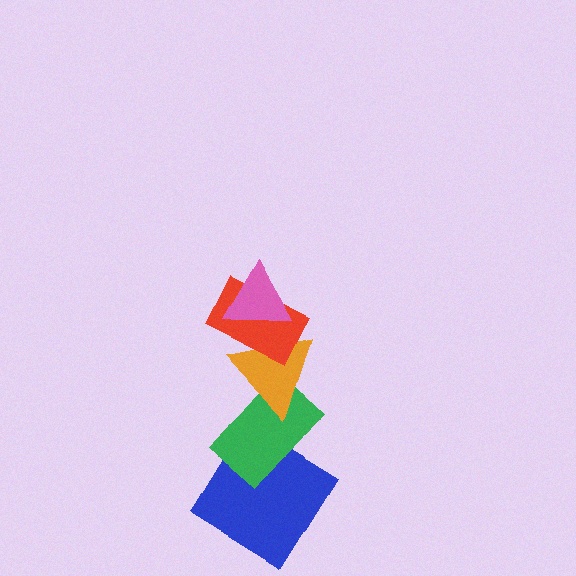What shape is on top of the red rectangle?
The pink triangle is on top of the red rectangle.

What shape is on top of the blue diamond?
The green rectangle is on top of the blue diamond.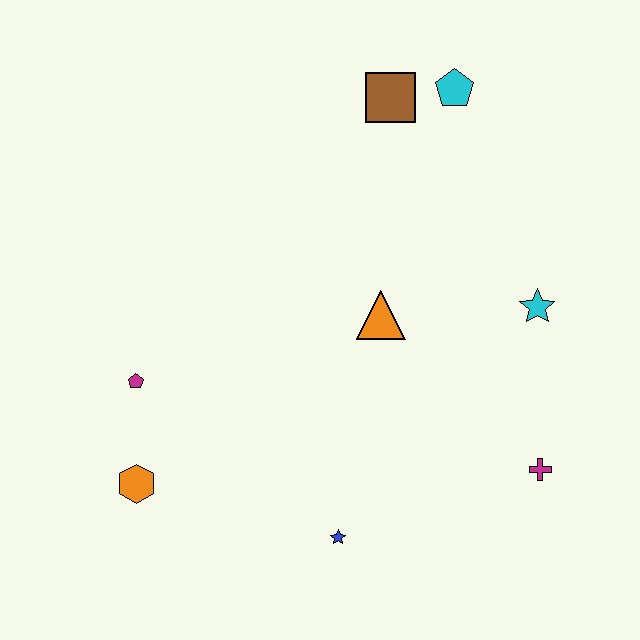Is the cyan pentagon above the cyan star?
Yes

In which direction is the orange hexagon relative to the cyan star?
The orange hexagon is to the left of the cyan star.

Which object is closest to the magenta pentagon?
The orange hexagon is closest to the magenta pentagon.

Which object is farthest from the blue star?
The cyan pentagon is farthest from the blue star.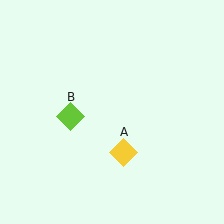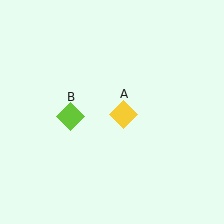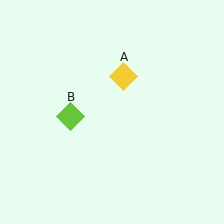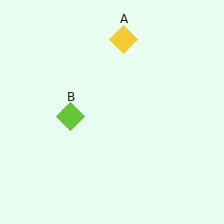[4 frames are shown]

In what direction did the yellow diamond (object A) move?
The yellow diamond (object A) moved up.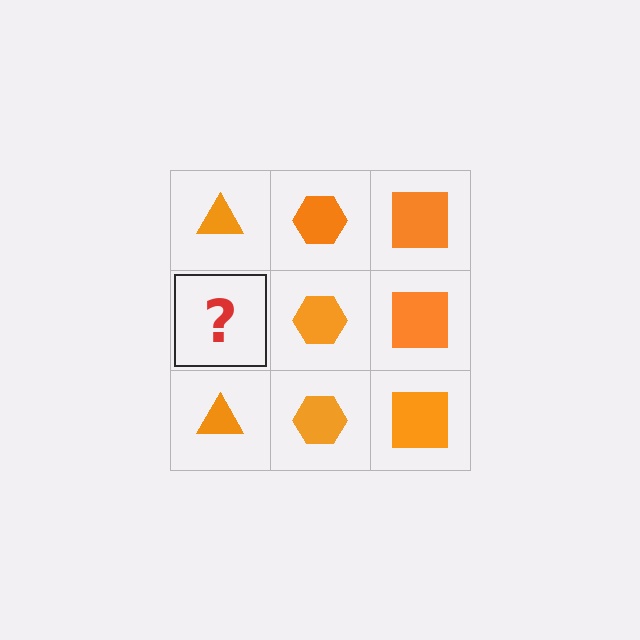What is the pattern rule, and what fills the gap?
The rule is that each column has a consistent shape. The gap should be filled with an orange triangle.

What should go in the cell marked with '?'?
The missing cell should contain an orange triangle.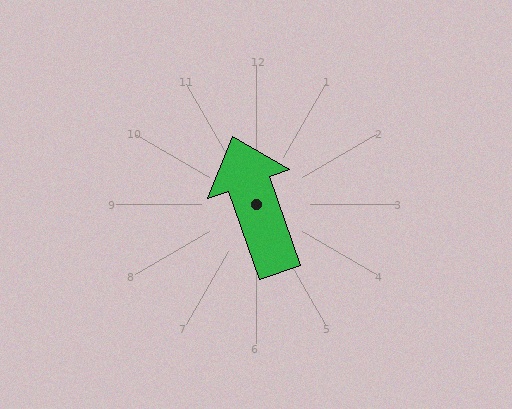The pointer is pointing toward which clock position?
Roughly 11 o'clock.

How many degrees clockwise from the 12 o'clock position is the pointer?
Approximately 341 degrees.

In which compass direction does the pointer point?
North.